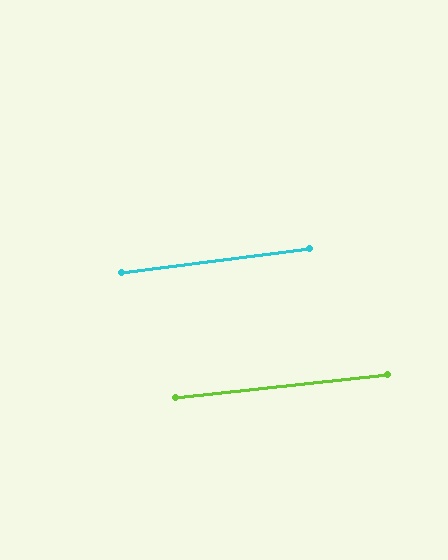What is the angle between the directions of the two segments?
Approximately 1 degree.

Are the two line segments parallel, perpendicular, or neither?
Parallel — their directions differ by only 1.2°.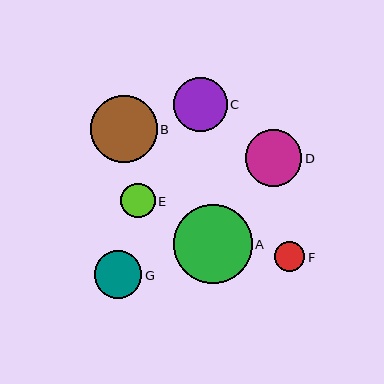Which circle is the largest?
Circle A is the largest with a size of approximately 79 pixels.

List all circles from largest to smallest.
From largest to smallest: A, B, D, C, G, E, F.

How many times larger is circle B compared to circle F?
Circle B is approximately 2.2 times the size of circle F.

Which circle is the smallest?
Circle F is the smallest with a size of approximately 30 pixels.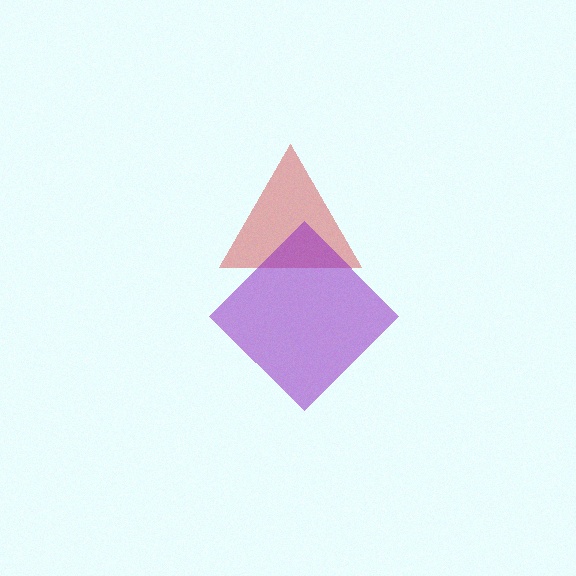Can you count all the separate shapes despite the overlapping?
Yes, there are 2 separate shapes.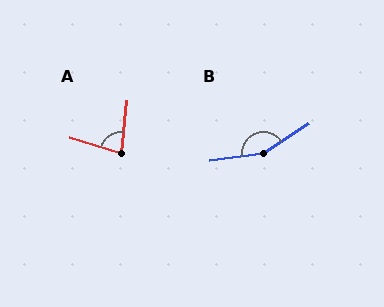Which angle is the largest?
B, at approximately 155 degrees.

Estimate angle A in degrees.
Approximately 78 degrees.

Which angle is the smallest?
A, at approximately 78 degrees.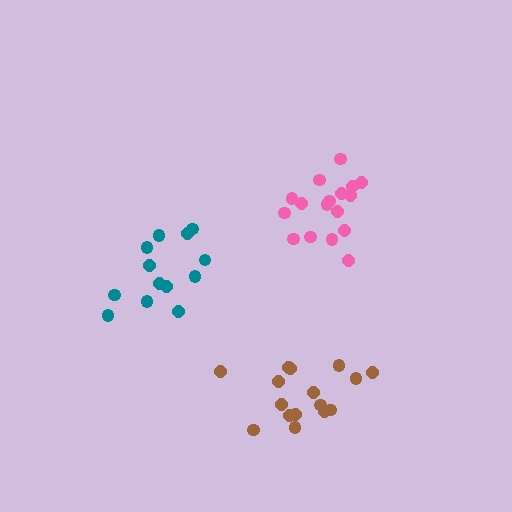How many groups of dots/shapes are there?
There are 3 groups.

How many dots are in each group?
Group 1: 13 dots, Group 2: 17 dots, Group 3: 16 dots (46 total).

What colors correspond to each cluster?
The clusters are colored: teal, pink, brown.